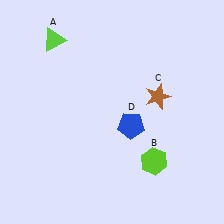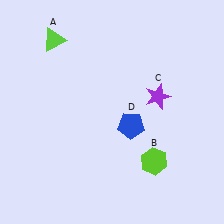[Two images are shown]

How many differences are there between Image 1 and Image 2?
There is 1 difference between the two images.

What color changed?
The star (C) changed from brown in Image 1 to purple in Image 2.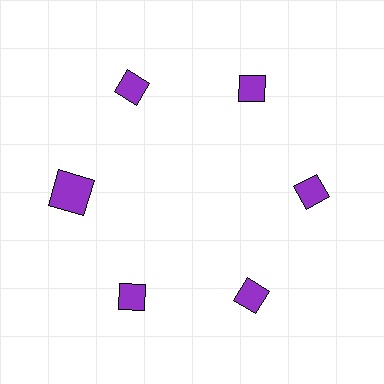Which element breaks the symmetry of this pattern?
The purple square at roughly the 9 o'clock position breaks the symmetry. All other shapes are purple diamonds.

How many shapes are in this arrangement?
There are 6 shapes arranged in a ring pattern.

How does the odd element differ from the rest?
It has a different shape: square instead of diamond.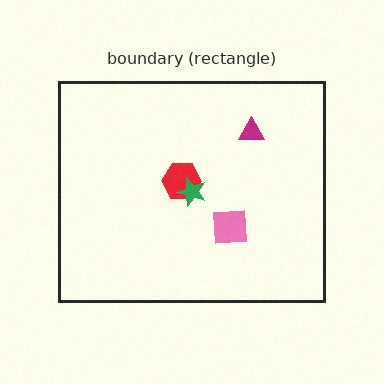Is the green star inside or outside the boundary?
Inside.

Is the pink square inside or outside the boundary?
Inside.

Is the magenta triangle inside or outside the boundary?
Inside.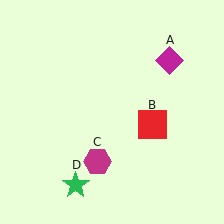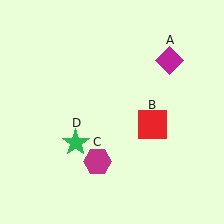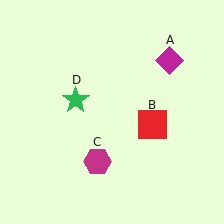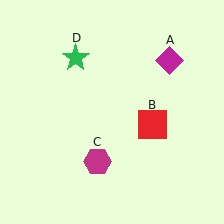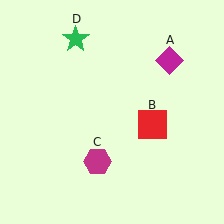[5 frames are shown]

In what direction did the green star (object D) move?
The green star (object D) moved up.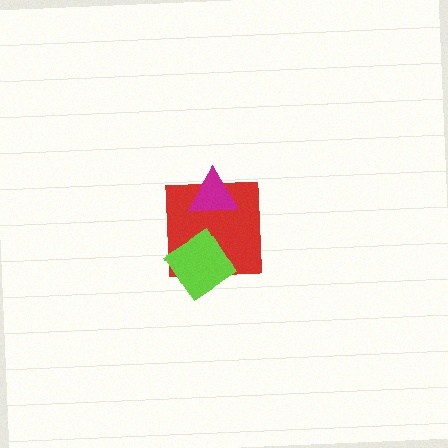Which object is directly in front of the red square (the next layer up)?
The magenta triangle is directly in front of the red square.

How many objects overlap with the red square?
2 objects overlap with the red square.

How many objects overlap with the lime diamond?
1 object overlaps with the lime diamond.